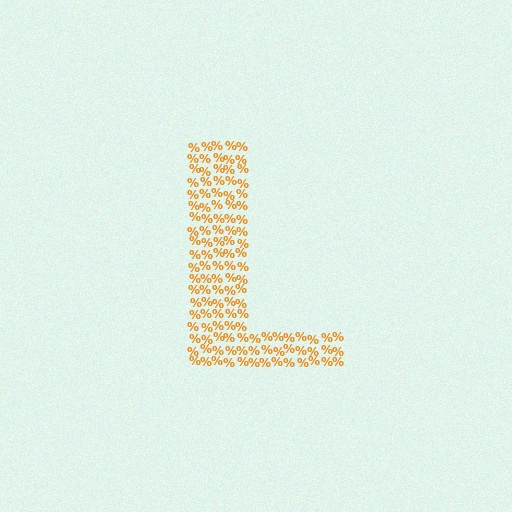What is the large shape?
The large shape is the letter L.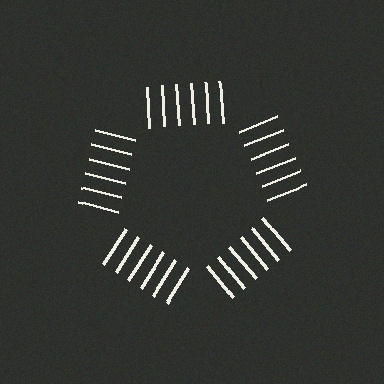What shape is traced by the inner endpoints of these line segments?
An illusory pentagon — the line segments terminate on its edges but no continuous stroke is drawn.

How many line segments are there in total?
30 — 6 along each of the 5 edges.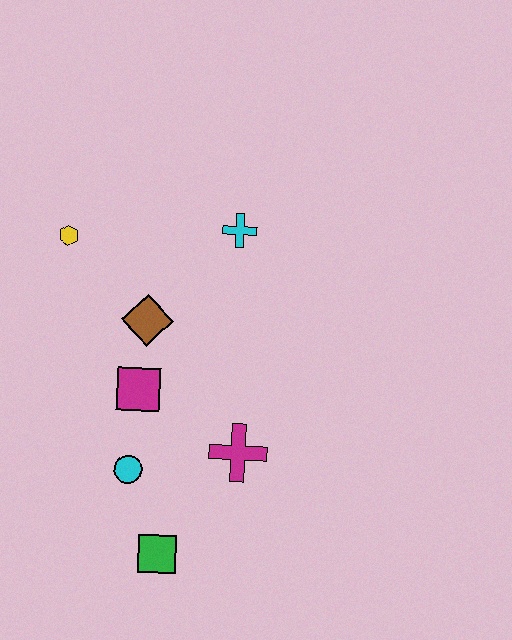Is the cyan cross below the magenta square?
No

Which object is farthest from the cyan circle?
The cyan cross is farthest from the cyan circle.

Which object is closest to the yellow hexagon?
The brown diamond is closest to the yellow hexagon.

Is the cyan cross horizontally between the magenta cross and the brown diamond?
Yes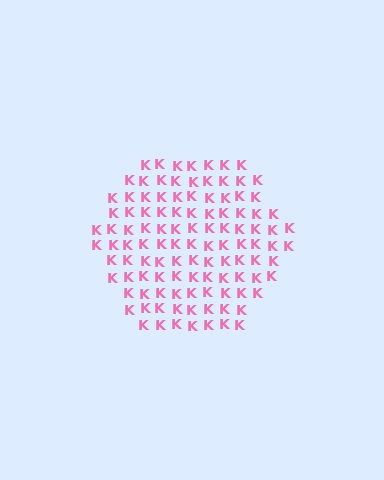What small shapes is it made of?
It is made of small letter K's.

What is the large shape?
The large shape is a hexagon.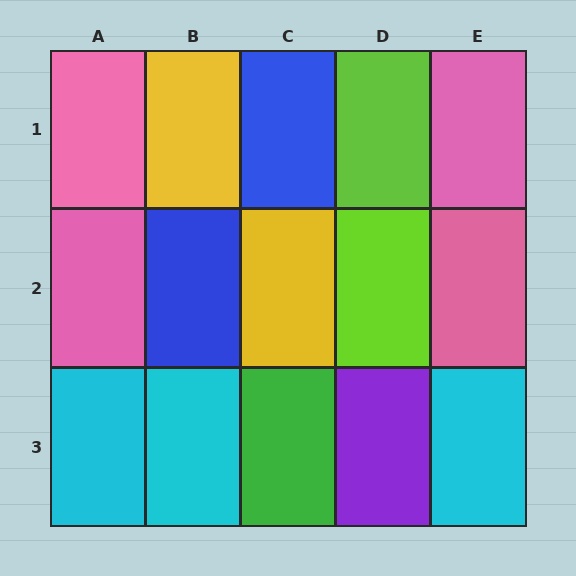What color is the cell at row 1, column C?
Blue.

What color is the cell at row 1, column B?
Yellow.